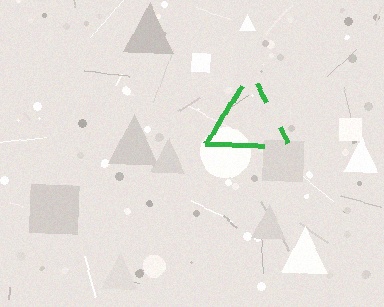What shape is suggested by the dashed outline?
The dashed outline suggests a triangle.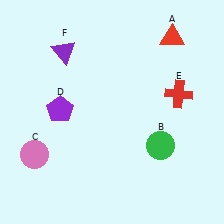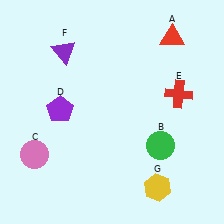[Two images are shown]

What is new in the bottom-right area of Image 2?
A yellow hexagon (G) was added in the bottom-right area of Image 2.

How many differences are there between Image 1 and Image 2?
There is 1 difference between the two images.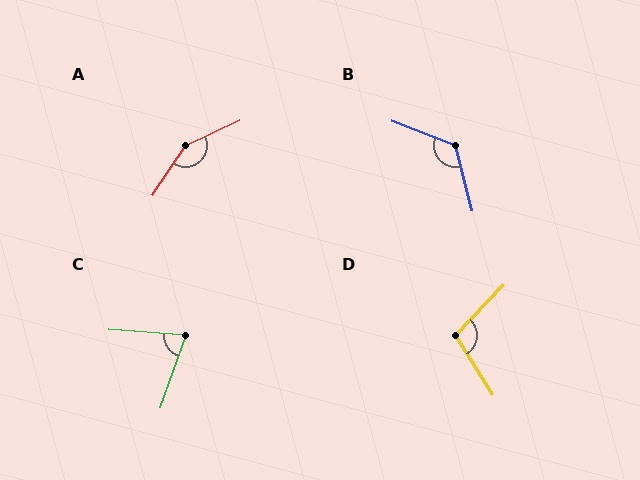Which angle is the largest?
A, at approximately 149 degrees.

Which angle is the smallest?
C, at approximately 75 degrees.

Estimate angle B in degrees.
Approximately 125 degrees.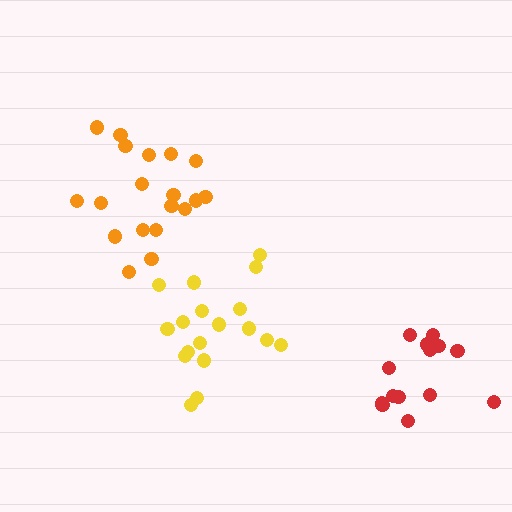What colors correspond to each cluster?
The clusters are colored: orange, yellow, red.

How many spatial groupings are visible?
There are 3 spatial groupings.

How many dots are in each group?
Group 1: 19 dots, Group 2: 18 dots, Group 3: 14 dots (51 total).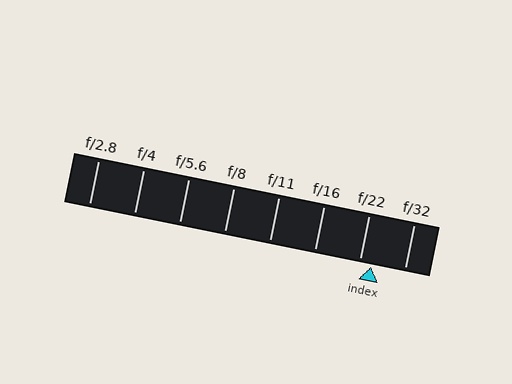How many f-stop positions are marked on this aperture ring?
There are 8 f-stop positions marked.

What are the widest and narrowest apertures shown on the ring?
The widest aperture shown is f/2.8 and the narrowest is f/32.